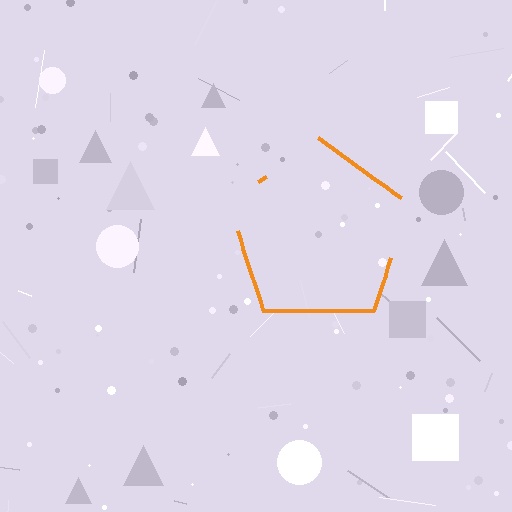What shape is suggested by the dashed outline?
The dashed outline suggests a pentagon.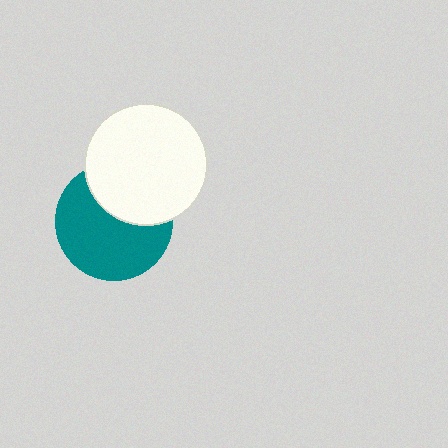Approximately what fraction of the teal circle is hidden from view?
Roughly 36% of the teal circle is hidden behind the white circle.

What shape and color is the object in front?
The object in front is a white circle.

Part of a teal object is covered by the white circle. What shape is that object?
It is a circle.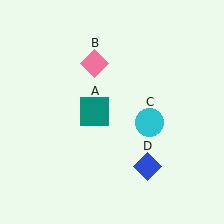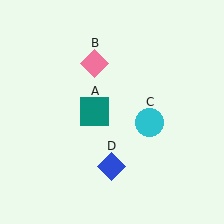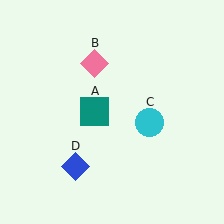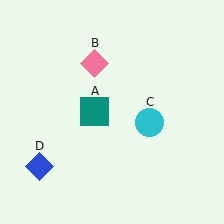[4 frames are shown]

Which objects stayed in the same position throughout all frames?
Teal square (object A) and pink diamond (object B) and cyan circle (object C) remained stationary.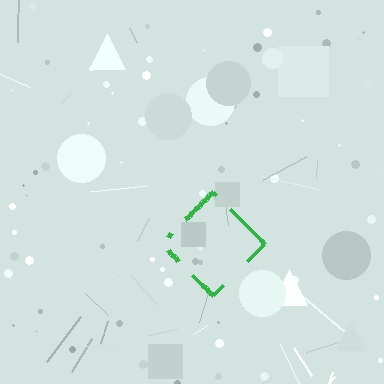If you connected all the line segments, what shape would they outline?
They would outline a diamond.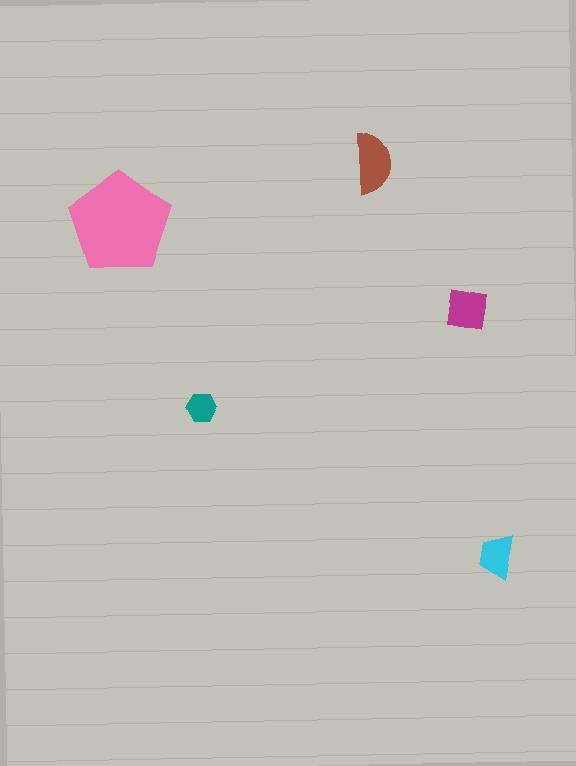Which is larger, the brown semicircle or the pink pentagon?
The pink pentagon.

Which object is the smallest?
The teal hexagon.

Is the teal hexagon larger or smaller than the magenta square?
Smaller.